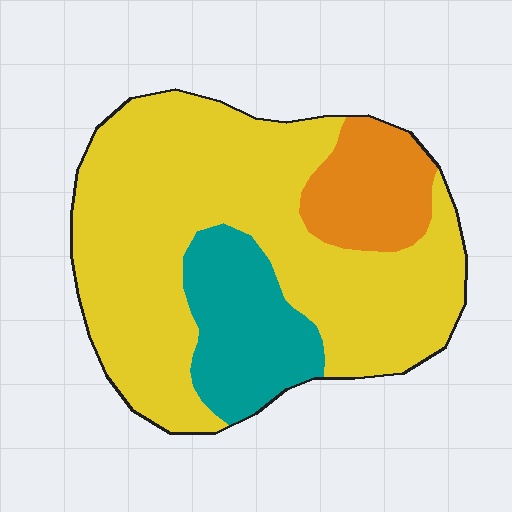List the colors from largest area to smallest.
From largest to smallest: yellow, teal, orange.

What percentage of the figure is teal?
Teal takes up less than a quarter of the figure.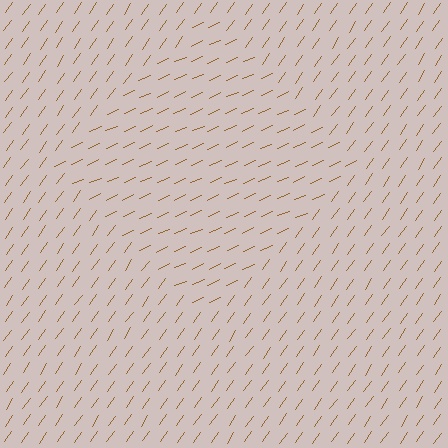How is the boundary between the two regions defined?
The boundary is defined purely by a change in line orientation (approximately 31 degrees difference). All lines are the same color and thickness.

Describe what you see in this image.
The image is filled with small brown line segments. A diamond region in the image has lines oriented differently from the surrounding lines, creating a visible texture boundary.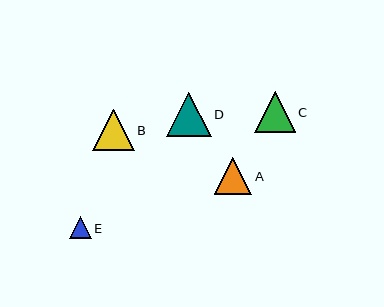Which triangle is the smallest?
Triangle E is the smallest with a size of approximately 22 pixels.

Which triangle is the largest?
Triangle D is the largest with a size of approximately 44 pixels.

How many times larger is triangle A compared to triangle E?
Triangle A is approximately 1.7 times the size of triangle E.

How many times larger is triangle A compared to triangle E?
Triangle A is approximately 1.7 times the size of triangle E.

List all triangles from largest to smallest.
From largest to smallest: D, B, C, A, E.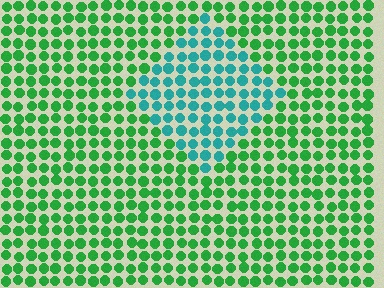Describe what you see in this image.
The image is filled with small green elements in a uniform arrangement. A diamond-shaped region is visible where the elements are tinted to a slightly different hue, forming a subtle color boundary.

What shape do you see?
I see a diamond.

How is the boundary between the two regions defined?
The boundary is defined purely by a slight shift in hue (about 47 degrees). Spacing, size, and orientation are identical on both sides.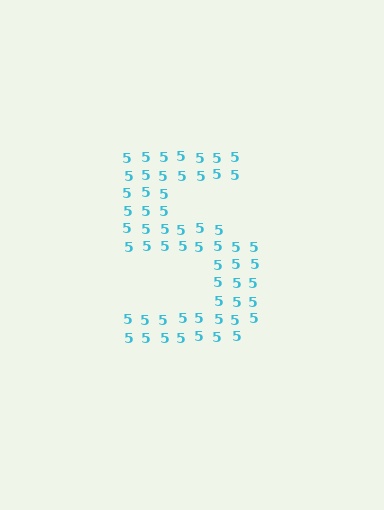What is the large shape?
The large shape is the digit 5.